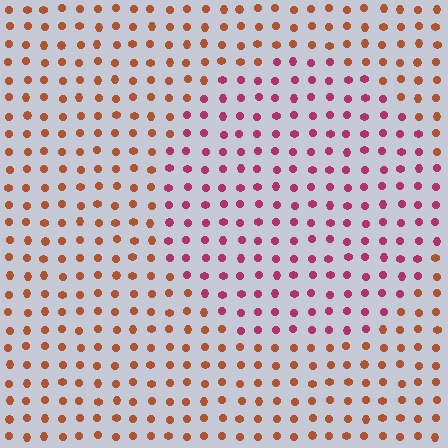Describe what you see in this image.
The image is filled with small brown elements in a uniform arrangement. A circle-shaped region is visible where the elements are tinted to a slightly different hue, forming a subtle color boundary.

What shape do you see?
I see a circle.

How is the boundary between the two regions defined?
The boundary is defined purely by a slight shift in hue (about 44 degrees). Spacing, size, and orientation are identical on both sides.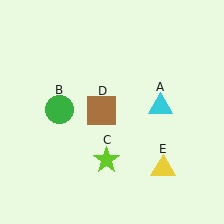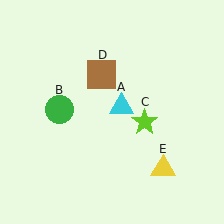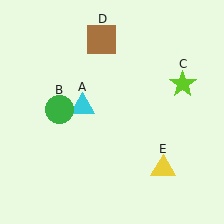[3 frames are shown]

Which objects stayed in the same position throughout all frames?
Green circle (object B) and yellow triangle (object E) remained stationary.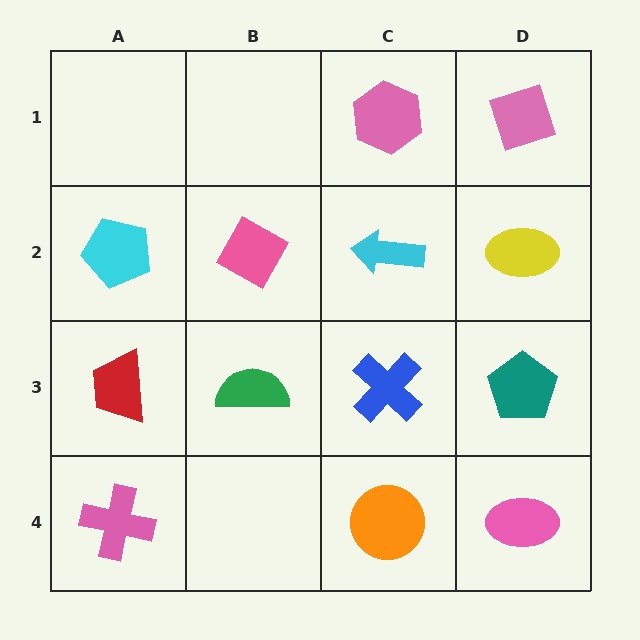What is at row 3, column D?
A teal pentagon.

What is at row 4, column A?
A pink cross.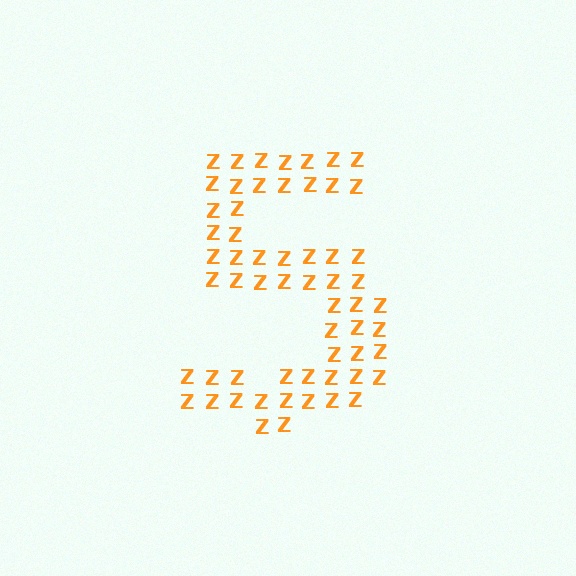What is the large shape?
The large shape is the digit 5.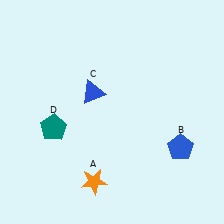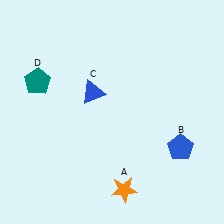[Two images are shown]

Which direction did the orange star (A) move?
The orange star (A) moved right.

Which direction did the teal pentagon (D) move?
The teal pentagon (D) moved up.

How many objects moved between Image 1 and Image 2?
2 objects moved between the two images.